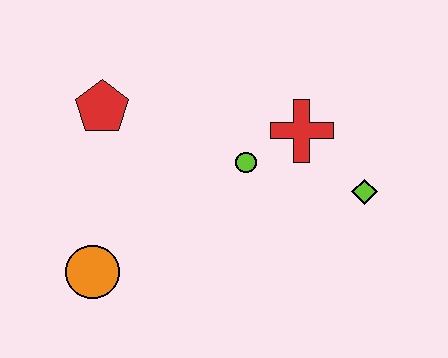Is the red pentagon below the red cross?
No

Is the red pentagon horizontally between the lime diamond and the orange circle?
Yes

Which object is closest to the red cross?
The lime circle is closest to the red cross.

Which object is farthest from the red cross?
The orange circle is farthest from the red cross.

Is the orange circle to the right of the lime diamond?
No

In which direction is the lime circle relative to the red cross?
The lime circle is to the left of the red cross.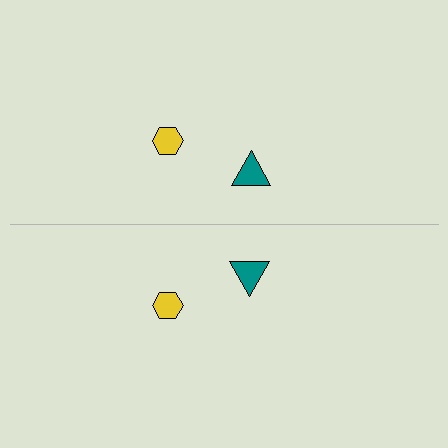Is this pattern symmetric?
Yes, this pattern has bilateral (reflection) symmetry.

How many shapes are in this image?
There are 4 shapes in this image.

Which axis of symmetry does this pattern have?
The pattern has a horizontal axis of symmetry running through the center of the image.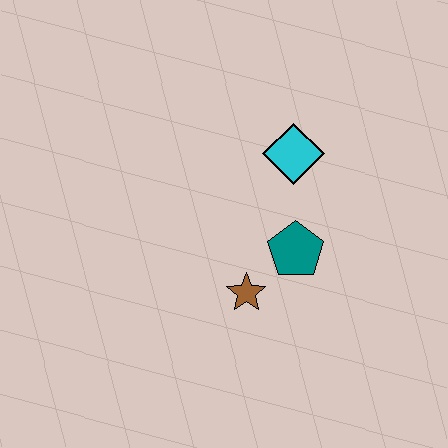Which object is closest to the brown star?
The teal pentagon is closest to the brown star.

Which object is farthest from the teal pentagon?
The cyan diamond is farthest from the teal pentagon.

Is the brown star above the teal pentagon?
No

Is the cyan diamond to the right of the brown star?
Yes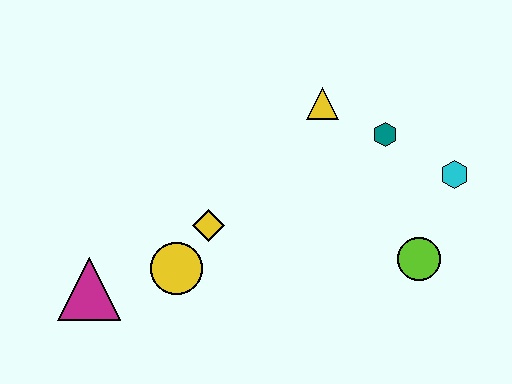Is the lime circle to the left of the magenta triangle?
No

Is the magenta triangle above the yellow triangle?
No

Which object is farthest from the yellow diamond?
The cyan hexagon is farthest from the yellow diamond.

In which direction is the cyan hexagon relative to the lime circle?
The cyan hexagon is above the lime circle.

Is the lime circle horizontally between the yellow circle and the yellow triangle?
No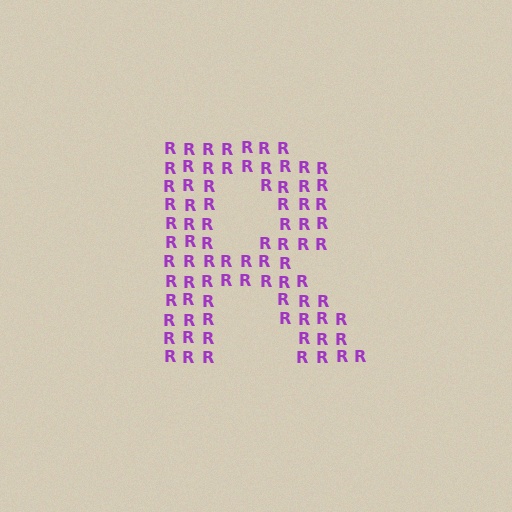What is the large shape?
The large shape is the letter R.